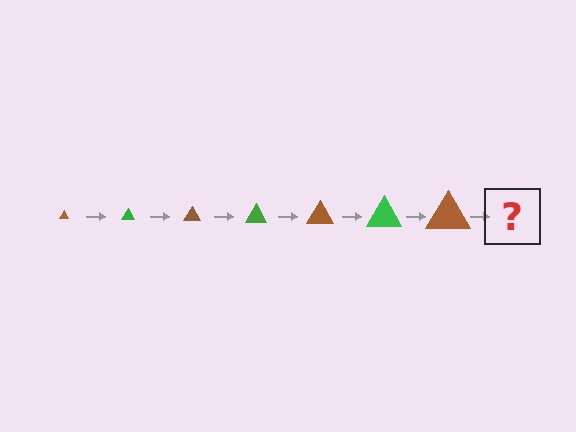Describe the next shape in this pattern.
It should be a green triangle, larger than the previous one.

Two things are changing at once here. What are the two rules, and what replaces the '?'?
The two rules are that the triangle grows larger each step and the color cycles through brown and green. The '?' should be a green triangle, larger than the previous one.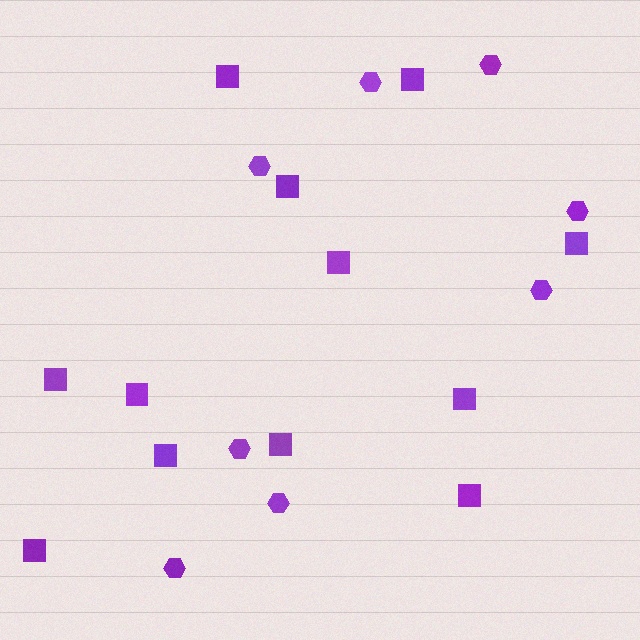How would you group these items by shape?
There are 2 groups: one group of hexagons (8) and one group of squares (12).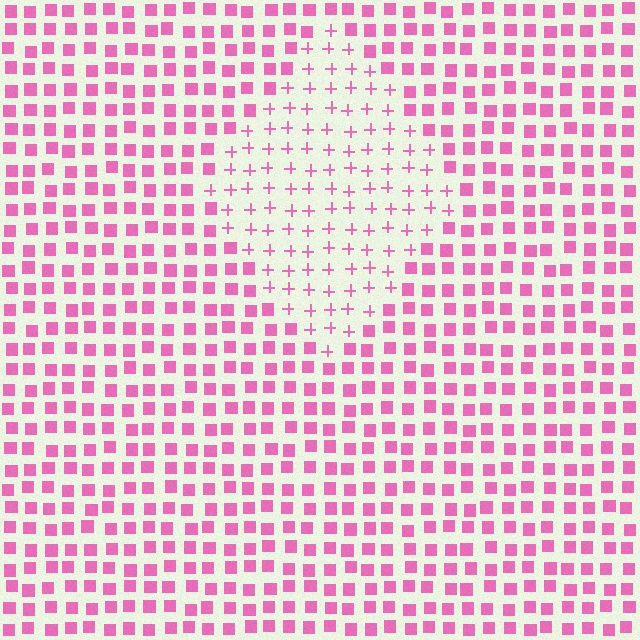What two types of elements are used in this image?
The image uses plus signs inside the diamond region and squares outside it.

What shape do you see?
I see a diamond.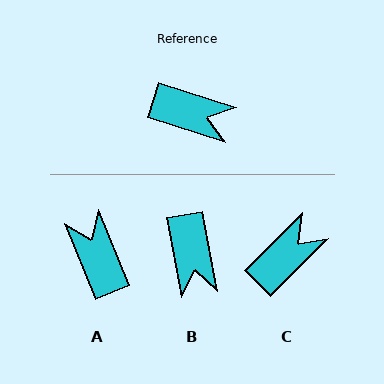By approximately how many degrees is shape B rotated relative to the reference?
Approximately 62 degrees clockwise.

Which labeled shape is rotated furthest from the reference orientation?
A, about 130 degrees away.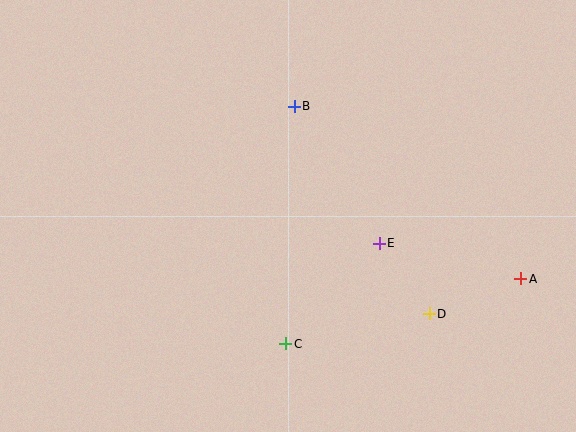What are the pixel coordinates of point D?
Point D is at (429, 314).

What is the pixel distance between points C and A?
The distance between C and A is 244 pixels.